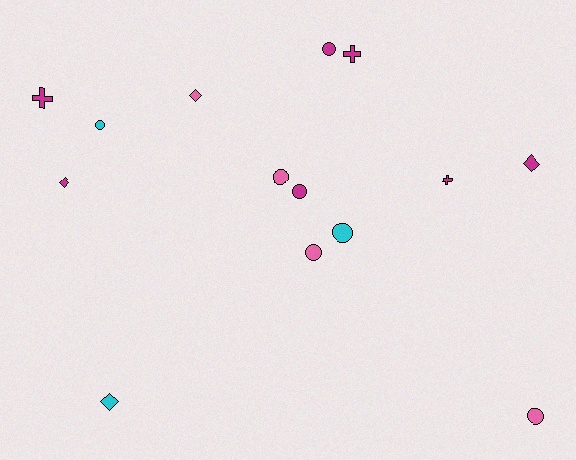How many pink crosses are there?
There are no pink crosses.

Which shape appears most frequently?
Circle, with 7 objects.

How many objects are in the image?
There are 14 objects.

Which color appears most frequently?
Magenta, with 7 objects.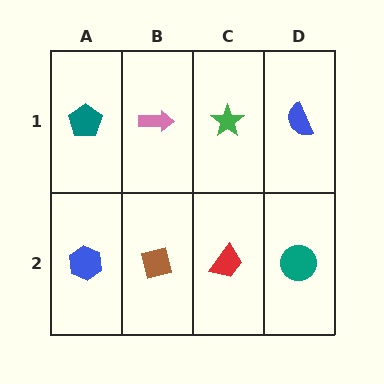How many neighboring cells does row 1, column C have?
3.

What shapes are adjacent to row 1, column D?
A teal circle (row 2, column D), a green star (row 1, column C).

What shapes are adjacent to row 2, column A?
A teal pentagon (row 1, column A), a brown square (row 2, column B).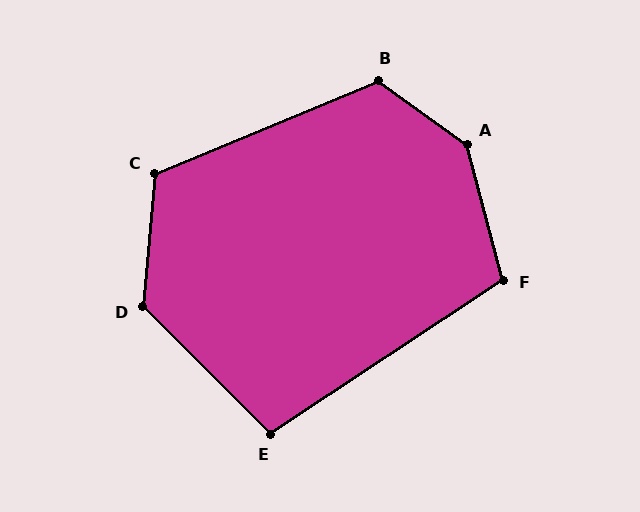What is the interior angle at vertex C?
Approximately 118 degrees (obtuse).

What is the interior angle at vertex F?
Approximately 109 degrees (obtuse).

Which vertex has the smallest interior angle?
E, at approximately 102 degrees.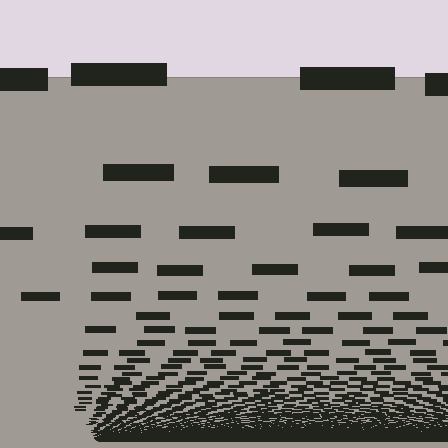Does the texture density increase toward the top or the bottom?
Density increases toward the bottom.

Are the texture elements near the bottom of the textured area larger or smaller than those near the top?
Smaller. The gradient is inverted — elements near the bottom are smaller and denser.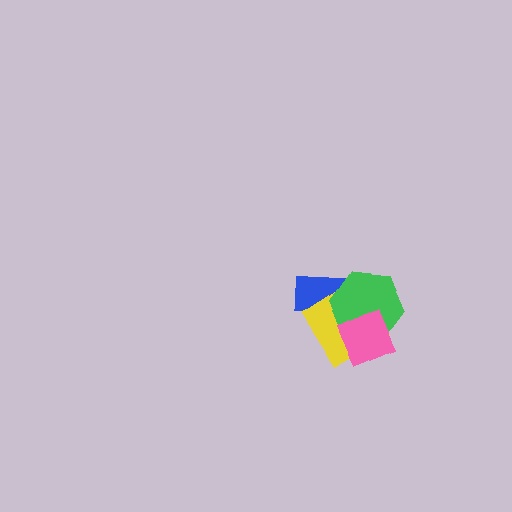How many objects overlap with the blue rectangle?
2 objects overlap with the blue rectangle.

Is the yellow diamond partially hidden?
Yes, it is partially covered by another shape.